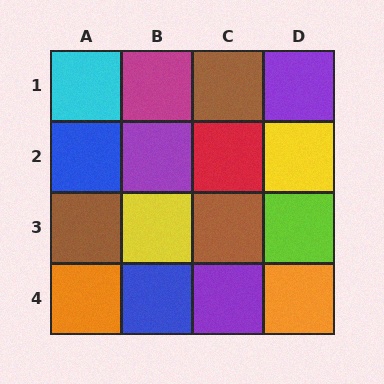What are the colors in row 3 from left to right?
Brown, yellow, brown, lime.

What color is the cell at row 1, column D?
Purple.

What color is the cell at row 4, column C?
Purple.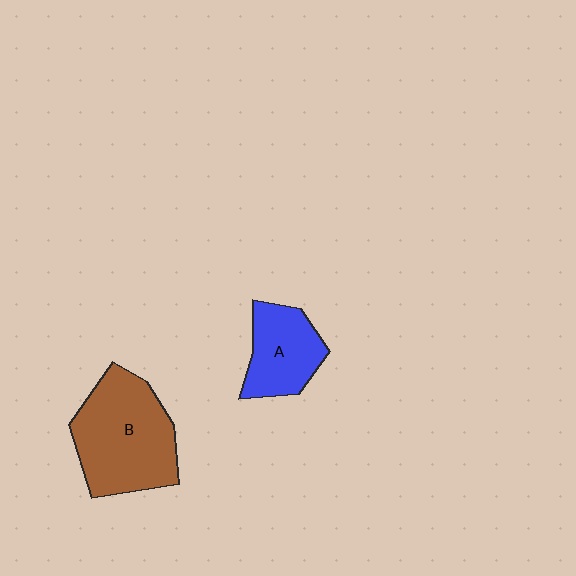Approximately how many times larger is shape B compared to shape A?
Approximately 1.7 times.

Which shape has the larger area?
Shape B (brown).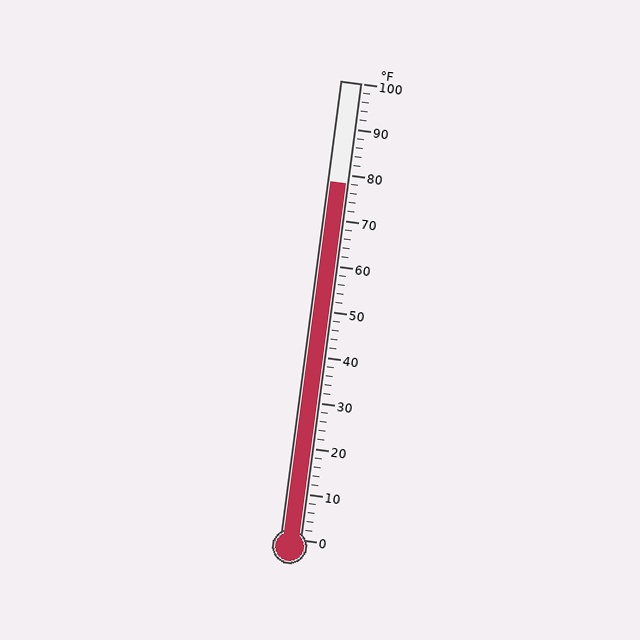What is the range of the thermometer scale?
The thermometer scale ranges from 0°F to 100°F.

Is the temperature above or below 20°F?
The temperature is above 20°F.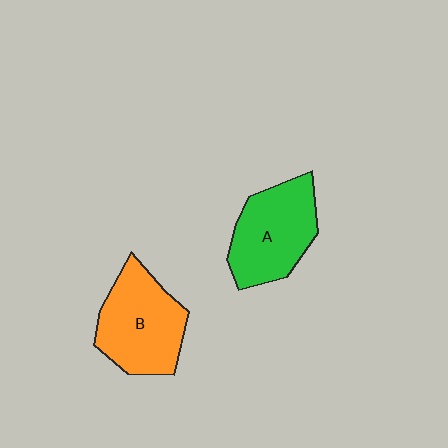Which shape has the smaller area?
Shape A (green).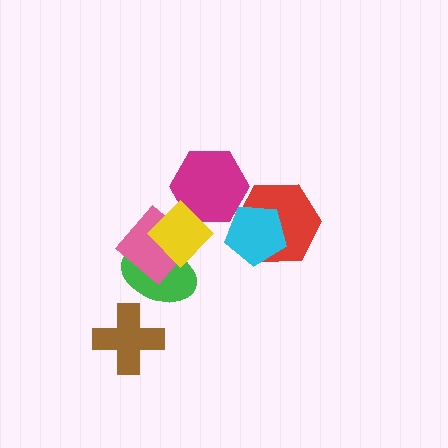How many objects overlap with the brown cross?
0 objects overlap with the brown cross.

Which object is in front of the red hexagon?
The cyan pentagon is in front of the red hexagon.